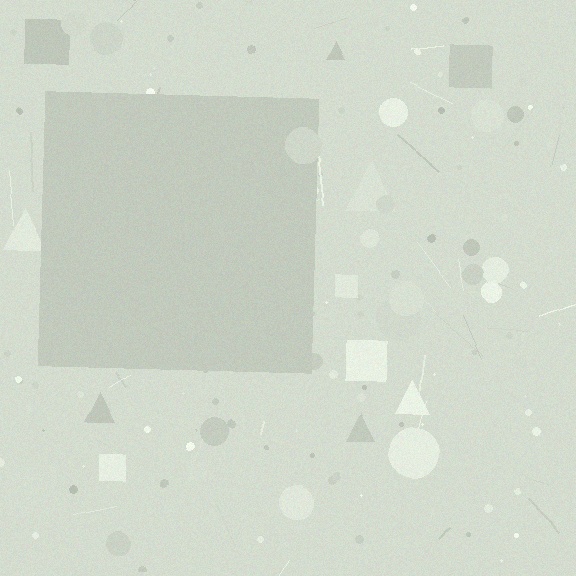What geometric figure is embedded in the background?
A square is embedded in the background.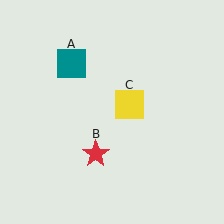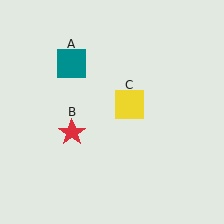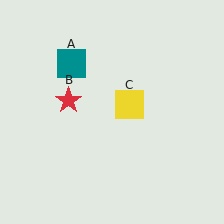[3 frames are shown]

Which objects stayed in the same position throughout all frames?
Teal square (object A) and yellow square (object C) remained stationary.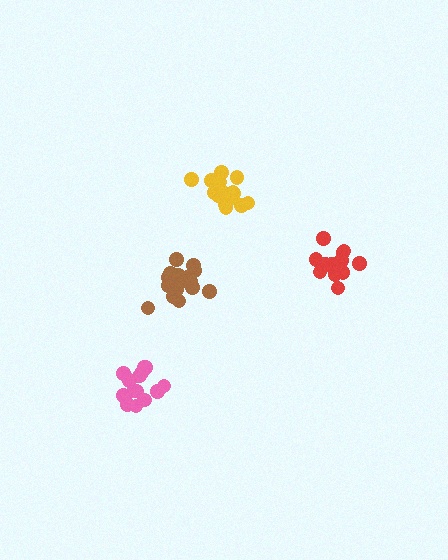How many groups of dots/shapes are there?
There are 4 groups.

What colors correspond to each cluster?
The clusters are colored: pink, brown, yellow, red.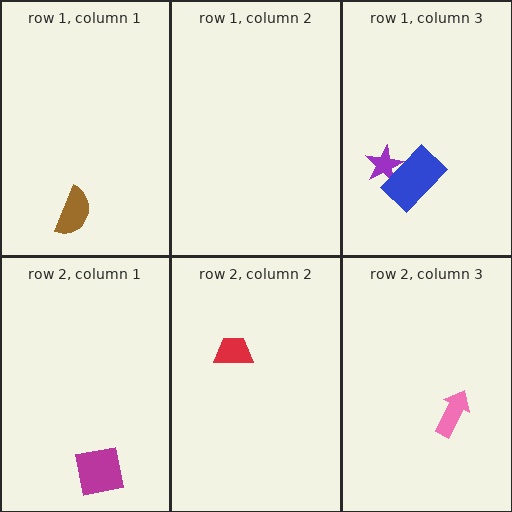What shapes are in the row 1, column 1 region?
The brown semicircle.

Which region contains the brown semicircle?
The row 1, column 1 region.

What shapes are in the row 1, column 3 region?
The purple star, the blue rectangle.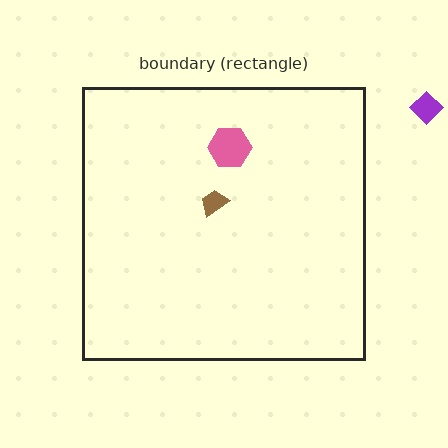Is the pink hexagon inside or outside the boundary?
Inside.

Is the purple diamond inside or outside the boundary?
Outside.